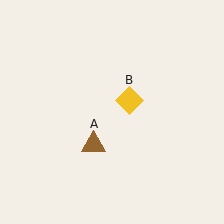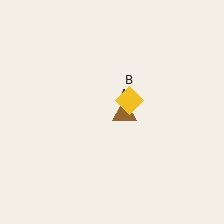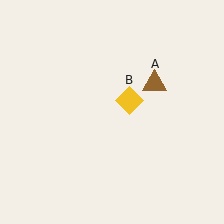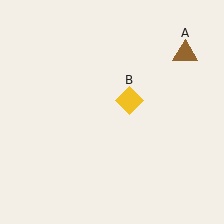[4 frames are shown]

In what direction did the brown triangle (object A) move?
The brown triangle (object A) moved up and to the right.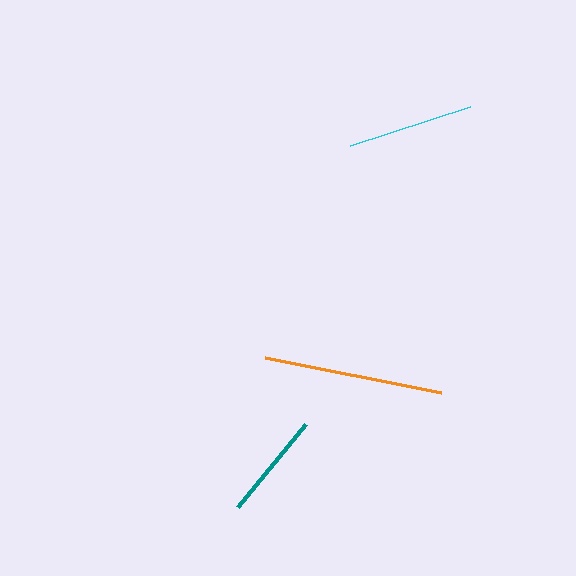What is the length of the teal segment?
The teal segment is approximately 108 pixels long.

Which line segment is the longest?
The orange line is the longest at approximately 180 pixels.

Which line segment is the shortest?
The teal line is the shortest at approximately 108 pixels.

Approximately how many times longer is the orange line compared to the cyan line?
The orange line is approximately 1.4 times the length of the cyan line.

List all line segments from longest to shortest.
From longest to shortest: orange, cyan, teal.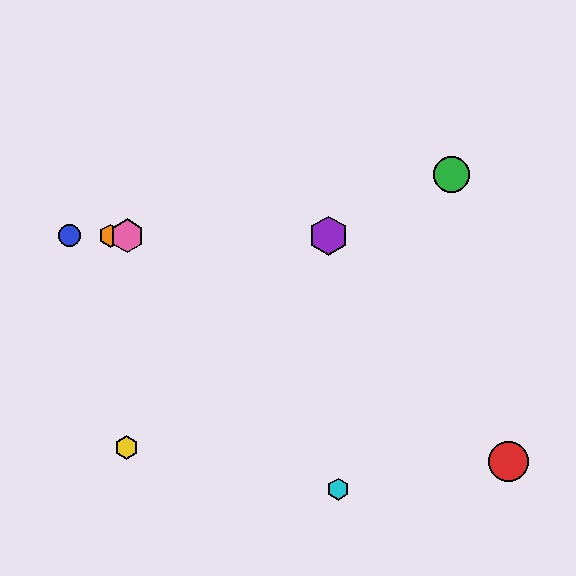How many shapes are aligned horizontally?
4 shapes (the blue circle, the purple hexagon, the orange hexagon, the pink hexagon) are aligned horizontally.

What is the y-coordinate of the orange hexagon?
The orange hexagon is at y≈236.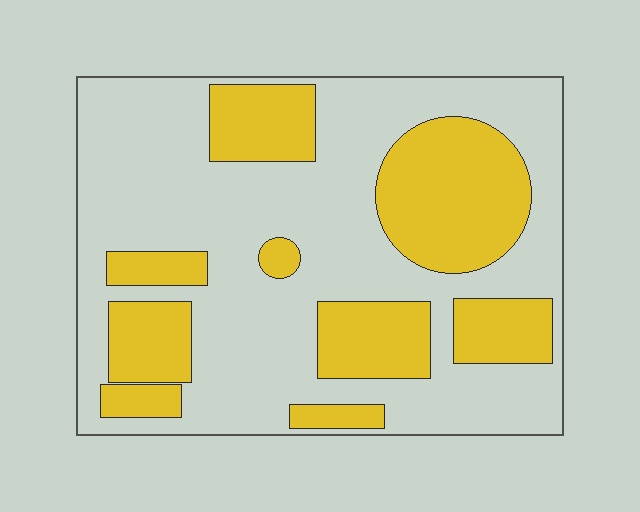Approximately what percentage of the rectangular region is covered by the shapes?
Approximately 35%.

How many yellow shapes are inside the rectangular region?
9.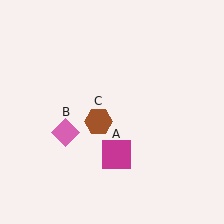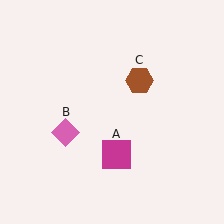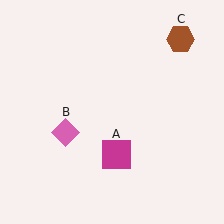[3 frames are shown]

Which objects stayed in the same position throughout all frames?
Magenta square (object A) and pink diamond (object B) remained stationary.